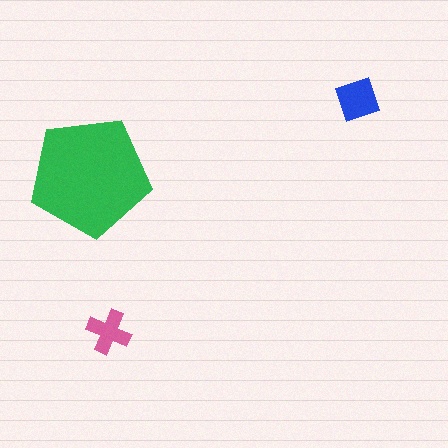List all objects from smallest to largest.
The pink cross, the blue diamond, the green pentagon.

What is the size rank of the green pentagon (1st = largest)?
1st.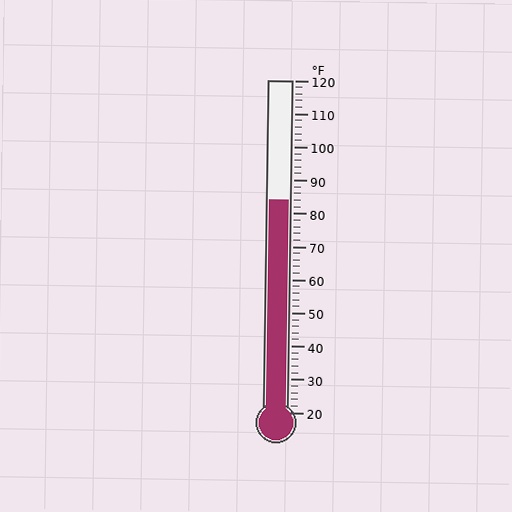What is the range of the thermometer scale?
The thermometer scale ranges from 20°F to 120°F.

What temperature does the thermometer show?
The thermometer shows approximately 84°F.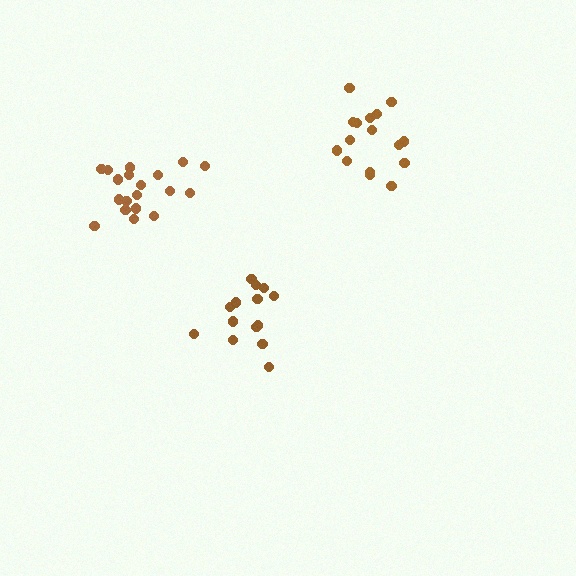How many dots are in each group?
Group 1: 14 dots, Group 2: 20 dots, Group 3: 16 dots (50 total).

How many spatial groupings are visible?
There are 3 spatial groupings.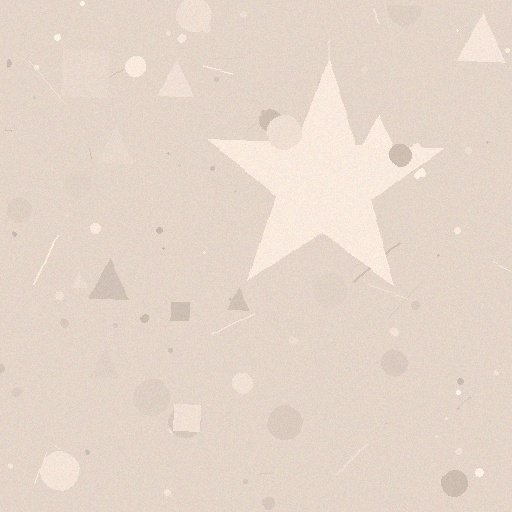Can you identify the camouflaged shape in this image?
The camouflaged shape is a star.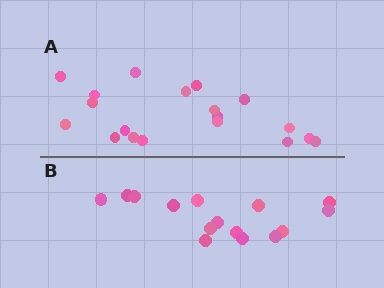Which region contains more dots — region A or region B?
Region A (the top region) has more dots.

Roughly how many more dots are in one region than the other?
Region A has about 4 more dots than region B.